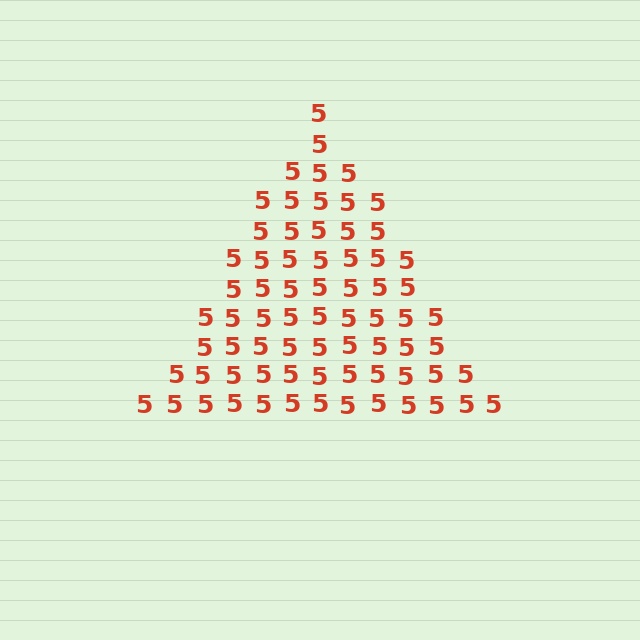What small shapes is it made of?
It is made of small digit 5's.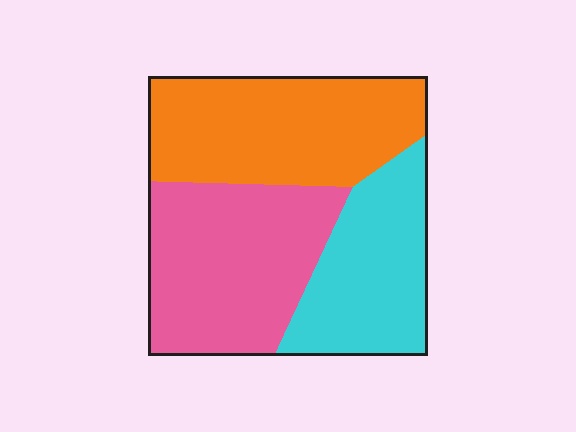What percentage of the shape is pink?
Pink covers 36% of the shape.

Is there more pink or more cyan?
Pink.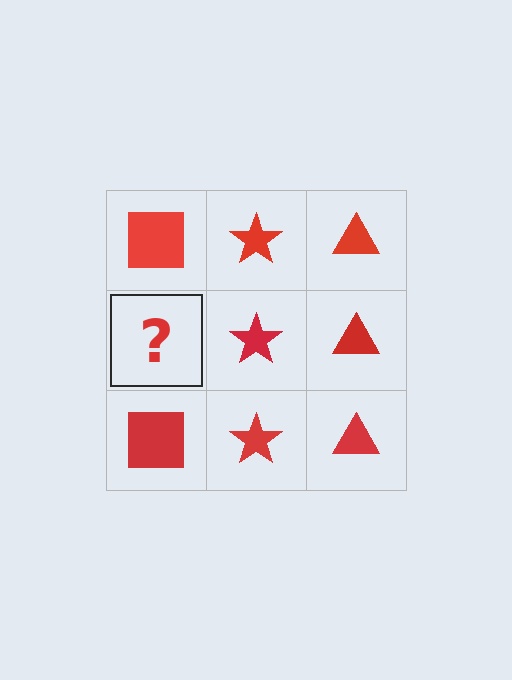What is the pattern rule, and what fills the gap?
The rule is that each column has a consistent shape. The gap should be filled with a red square.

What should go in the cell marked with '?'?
The missing cell should contain a red square.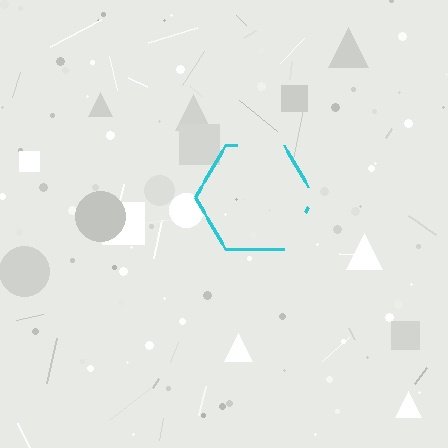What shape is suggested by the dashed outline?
The dashed outline suggests a hexagon.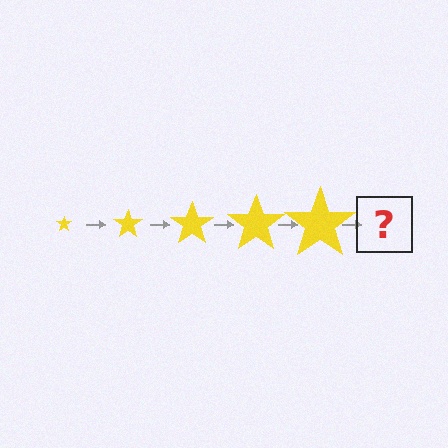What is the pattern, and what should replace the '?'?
The pattern is that the star gets progressively larger each step. The '?' should be a yellow star, larger than the previous one.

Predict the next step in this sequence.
The next step is a yellow star, larger than the previous one.